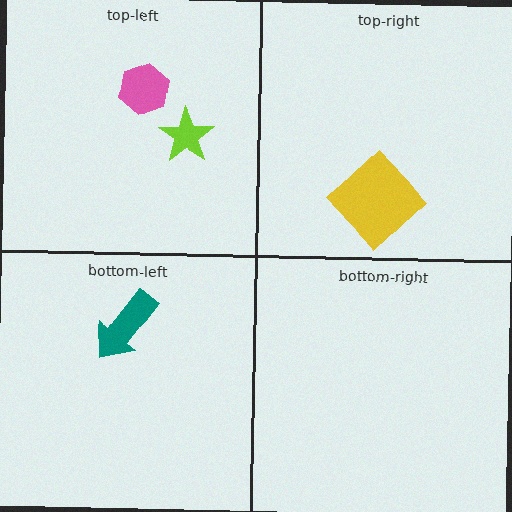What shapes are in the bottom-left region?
The teal arrow.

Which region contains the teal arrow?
The bottom-left region.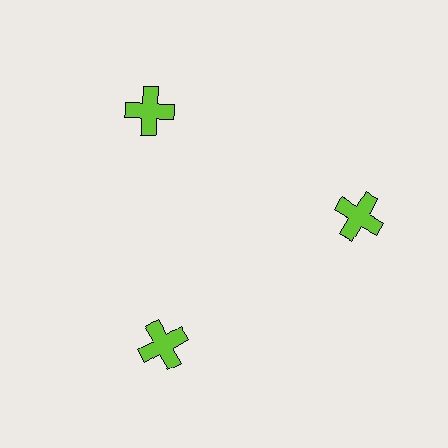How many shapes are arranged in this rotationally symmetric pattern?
There are 3 shapes, arranged in 3 groups of 1.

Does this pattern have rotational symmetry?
Yes, this pattern has 3-fold rotational symmetry. It looks the same after rotating 120 degrees around the center.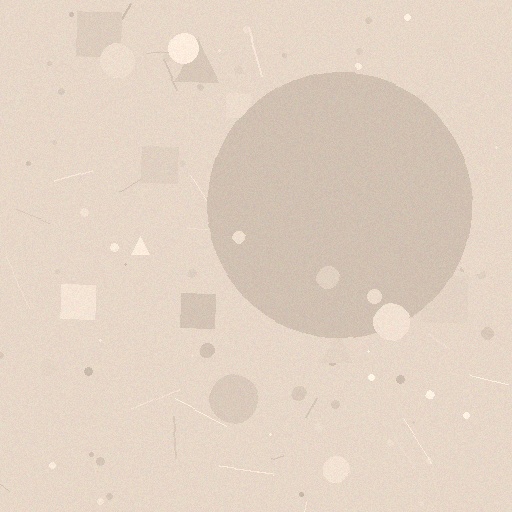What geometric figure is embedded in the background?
A circle is embedded in the background.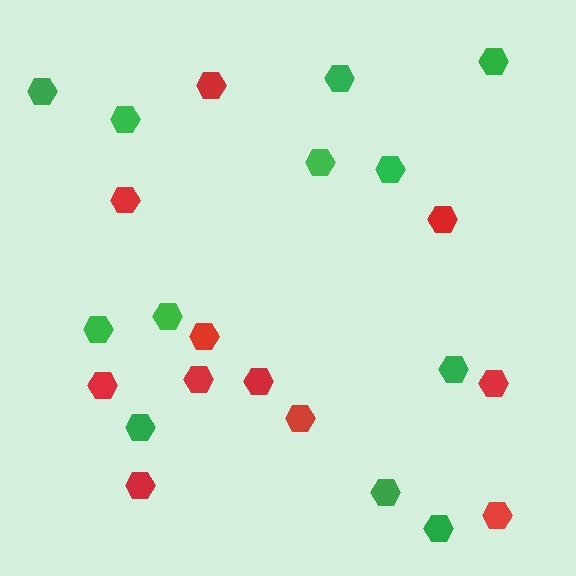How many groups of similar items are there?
There are 2 groups: one group of red hexagons (11) and one group of green hexagons (12).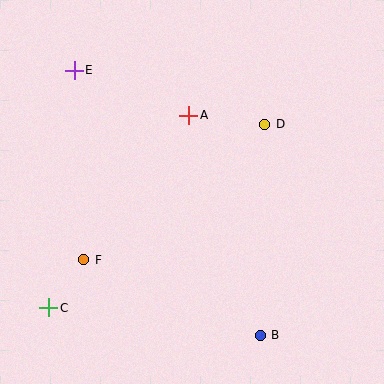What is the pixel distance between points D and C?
The distance between D and C is 284 pixels.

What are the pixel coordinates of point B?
Point B is at (260, 336).